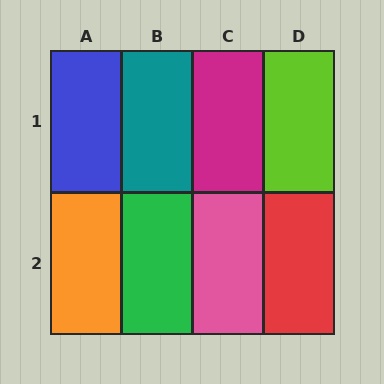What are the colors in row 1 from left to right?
Blue, teal, magenta, lime.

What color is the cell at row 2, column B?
Green.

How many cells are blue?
1 cell is blue.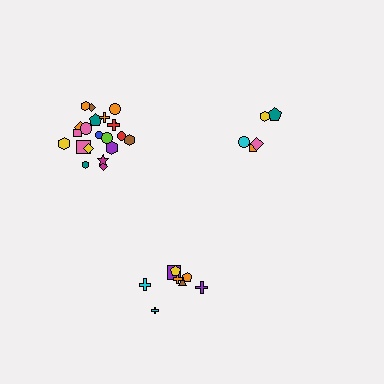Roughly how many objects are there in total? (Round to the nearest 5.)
Roughly 35 objects in total.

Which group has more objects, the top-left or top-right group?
The top-left group.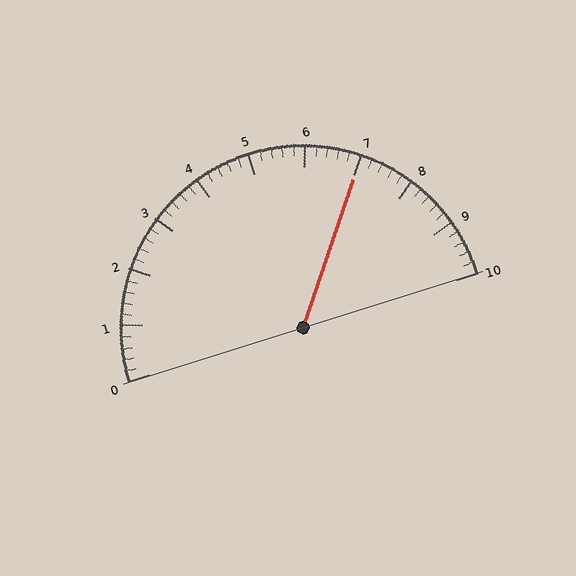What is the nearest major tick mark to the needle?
The nearest major tick mark is 7.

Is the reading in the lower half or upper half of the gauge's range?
The reading is in the upper half of the range (0 to 10).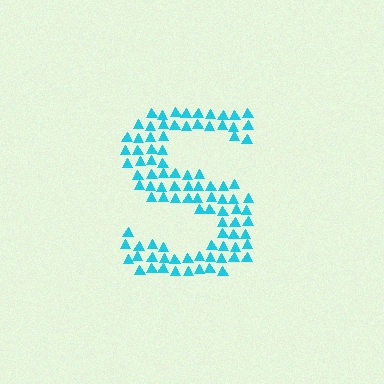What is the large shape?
The large shape is the letter S.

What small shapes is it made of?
It is made of small triangles.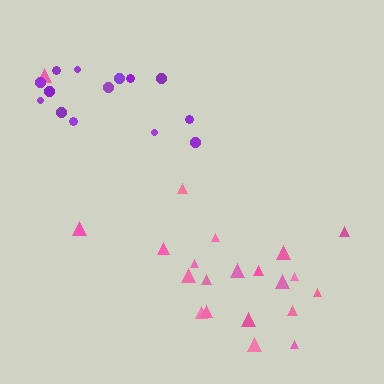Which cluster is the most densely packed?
Purple.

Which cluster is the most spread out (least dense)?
Pink.